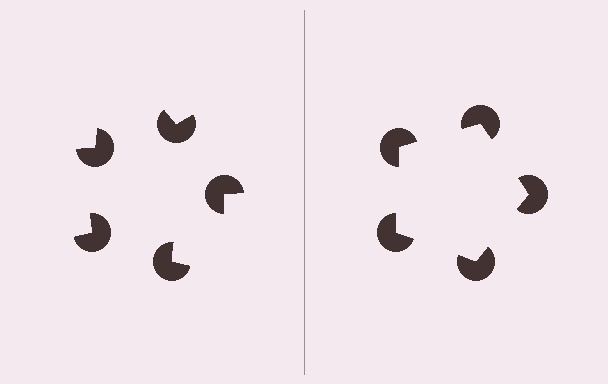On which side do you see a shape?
An illusory pentagon appears on the right side. On the left side the wedge cuts are rotated, so no coherent shape forms.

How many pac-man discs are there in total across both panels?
10 — 5 on each side.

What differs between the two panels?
The pac-man discs are positioned identically on both sides; only the wedge orientations differ. On the right they align to a pentagon; on the left they are misaligned.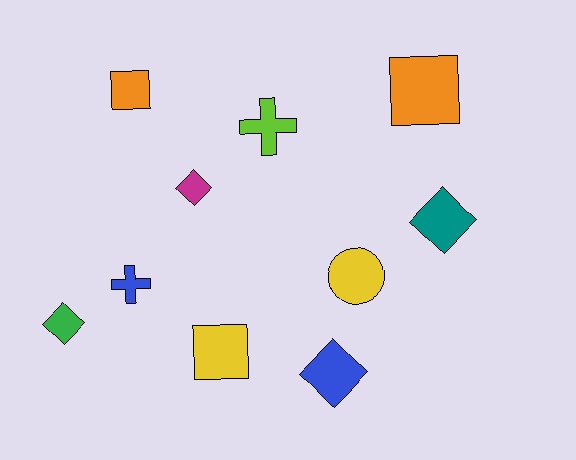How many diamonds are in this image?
There are 4 diamonds.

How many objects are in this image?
There are 10 objects.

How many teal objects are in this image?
There is 1 teal object.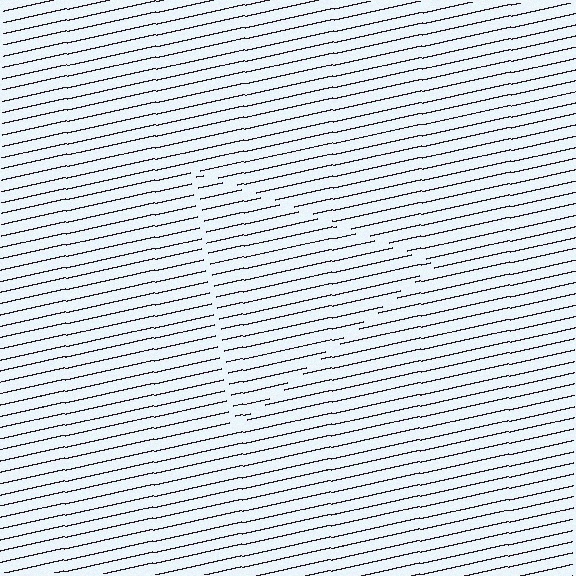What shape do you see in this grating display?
An illusory triangle. The interior of the shape contains the same grating, shifted by half a period — the contour is defined by the phase discontinuity where line-ends from the inner and outer gratings abut.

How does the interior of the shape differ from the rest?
The interior of the shape contains the same grating, shifted by half a period — the contour is defined by the phase discontinuity where line-ends from the inner and outer gratings abut.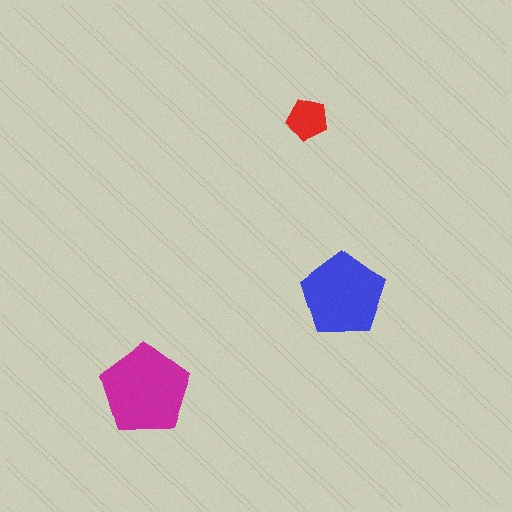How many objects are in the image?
There are 3 objects in the image.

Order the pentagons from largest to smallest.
the magenta one, the blue one, the red one.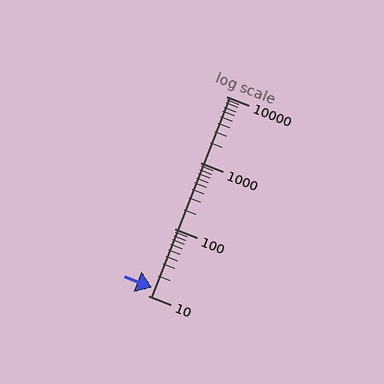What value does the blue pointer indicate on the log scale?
The pointer indicates approximately 13.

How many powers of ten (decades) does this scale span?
The scale spans 3 decades, from 10 to 10000.